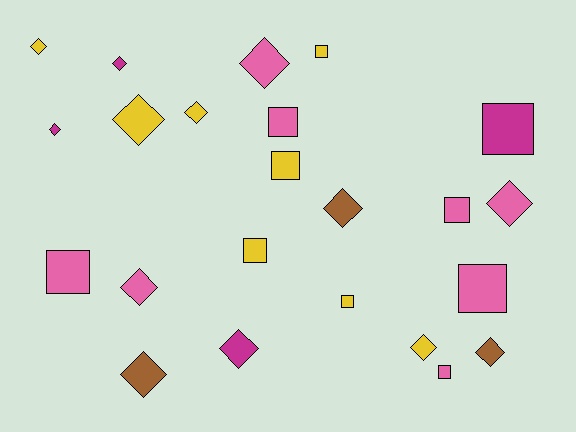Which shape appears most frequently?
Diamond, with 13 objects.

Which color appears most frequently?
Pink, with 8 objects.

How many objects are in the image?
There are 23 objects.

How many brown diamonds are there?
There are 3 brown diamonds.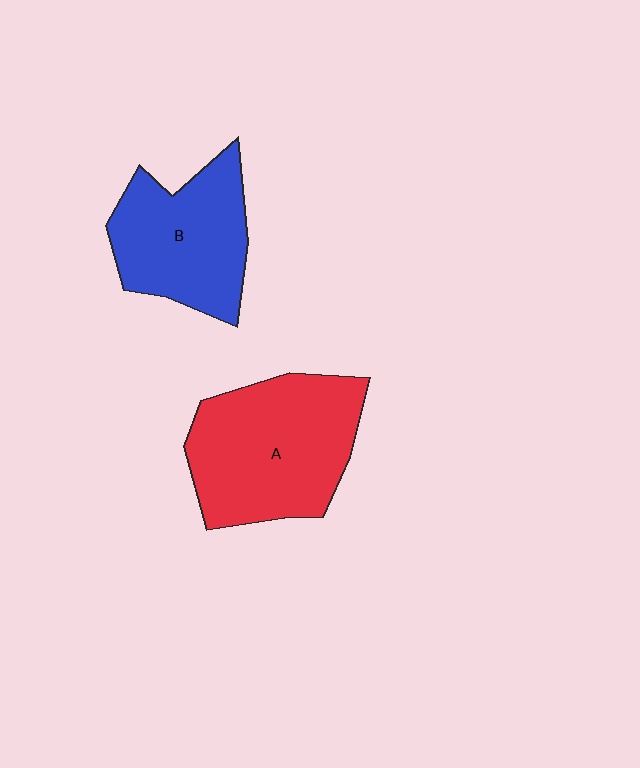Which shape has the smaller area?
Shape B (blue).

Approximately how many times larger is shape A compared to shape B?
Approximately 1.3 times.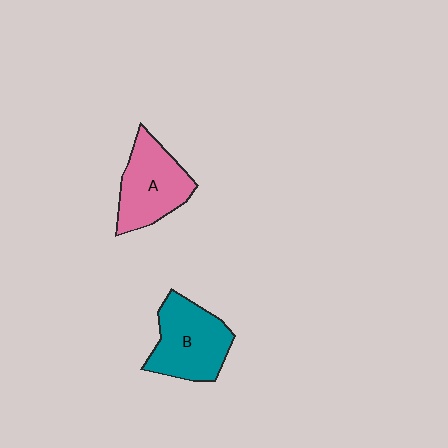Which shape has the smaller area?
Shape A (pink).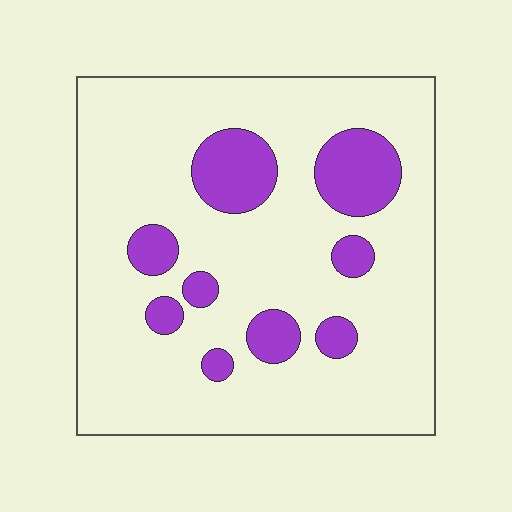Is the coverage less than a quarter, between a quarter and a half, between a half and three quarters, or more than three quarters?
Less than a quarter.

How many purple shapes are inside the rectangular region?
9.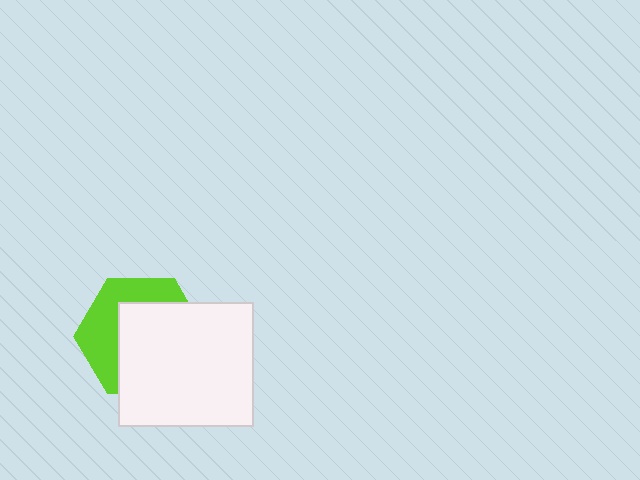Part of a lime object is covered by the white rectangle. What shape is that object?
It is a hexagon.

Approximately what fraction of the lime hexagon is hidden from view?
Roughly 60% of the lime hexagon is hidden behind the white rectangle.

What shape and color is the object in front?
The object in front is a white rectangle.